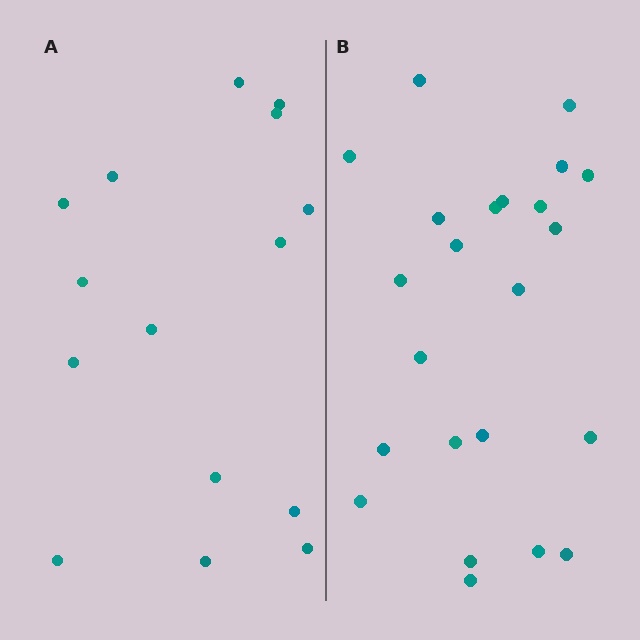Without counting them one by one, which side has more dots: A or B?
Region B (the right region) has more dots.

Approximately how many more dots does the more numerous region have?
Region B has roughly 8 or so more dots than region A.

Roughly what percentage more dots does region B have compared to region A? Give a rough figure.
About 55% more.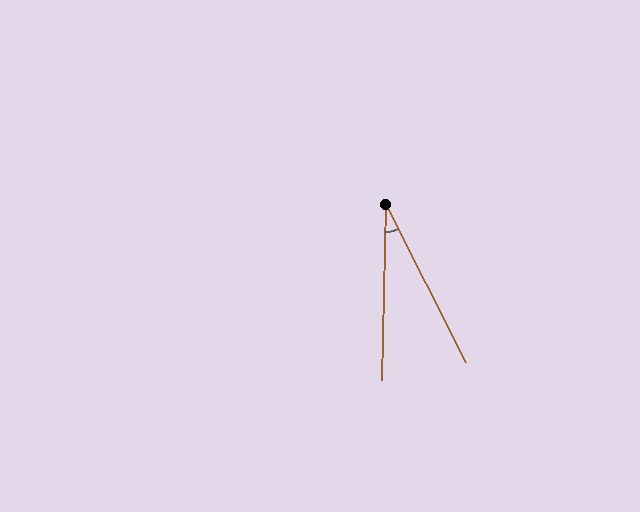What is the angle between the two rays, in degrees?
Approximately 28 degrees.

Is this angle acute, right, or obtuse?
It is acute.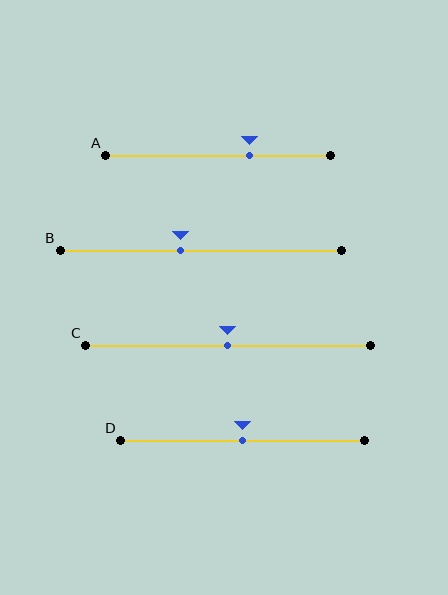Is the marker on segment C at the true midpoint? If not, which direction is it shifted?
Yes, the marker on segment C is at the true midpoint.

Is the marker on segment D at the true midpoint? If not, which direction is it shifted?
Yes, the marker on segment D is at the true midpoint.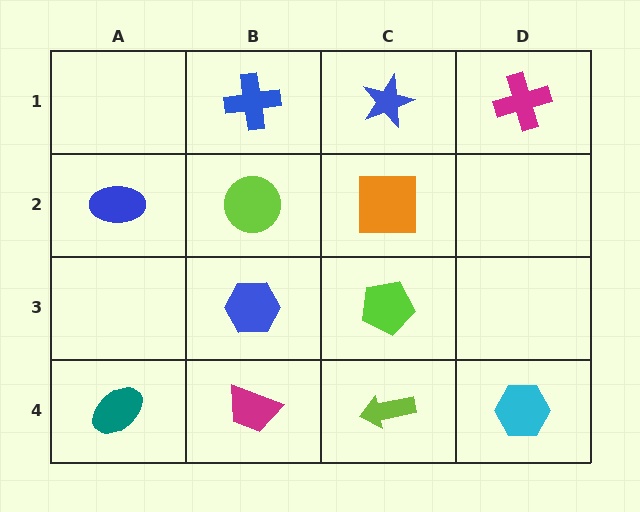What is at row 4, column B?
A magenta trapezoid.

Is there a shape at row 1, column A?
No, that cell is empty.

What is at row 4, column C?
A lime arrow.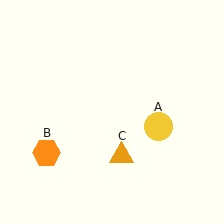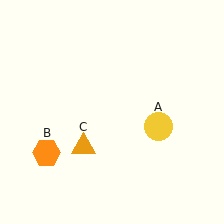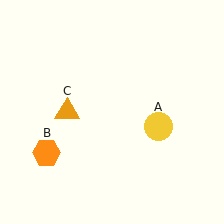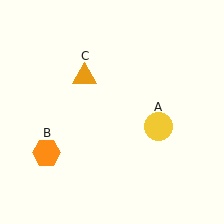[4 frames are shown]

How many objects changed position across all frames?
1 object changed position: orange triangle (object C).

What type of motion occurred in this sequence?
The orange triangle (object C) rotated clockwise around the center of the scene.